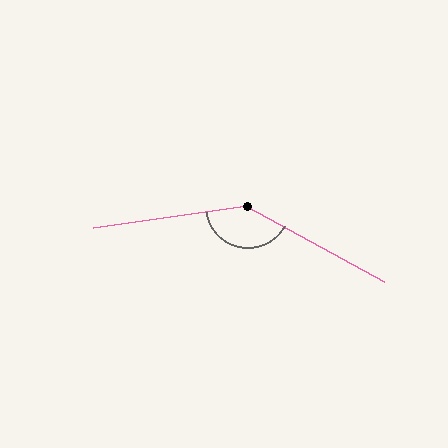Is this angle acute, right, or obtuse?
It is obtuse.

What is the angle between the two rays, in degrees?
Approximately 143 degrees.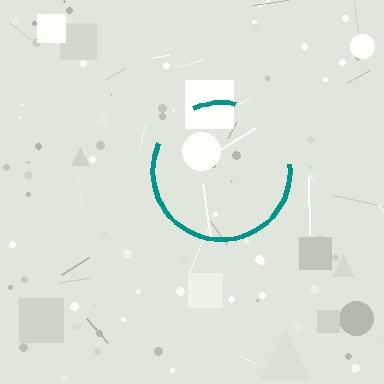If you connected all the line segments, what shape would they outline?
They would outline a circle.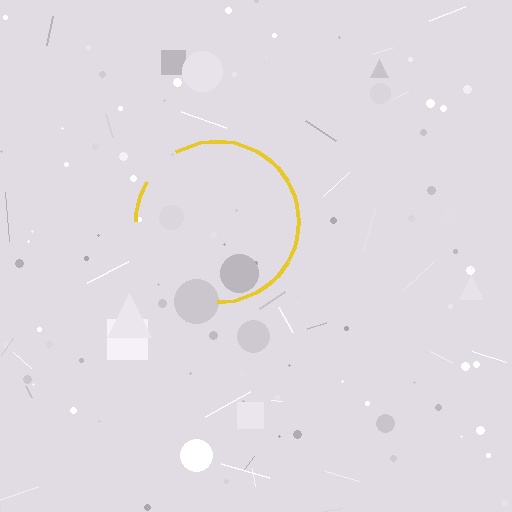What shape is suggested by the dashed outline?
The dashed outline suggests a circle.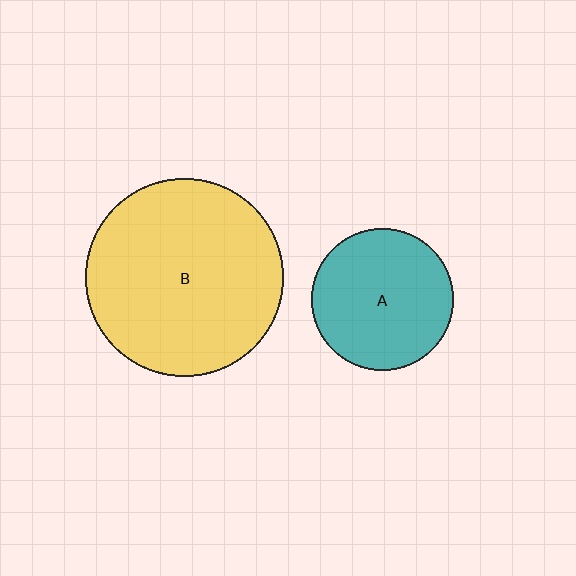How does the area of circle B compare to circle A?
Approximately 1.9 times.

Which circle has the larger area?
Circle B (yellow).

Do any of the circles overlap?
No, none of the circles overlap.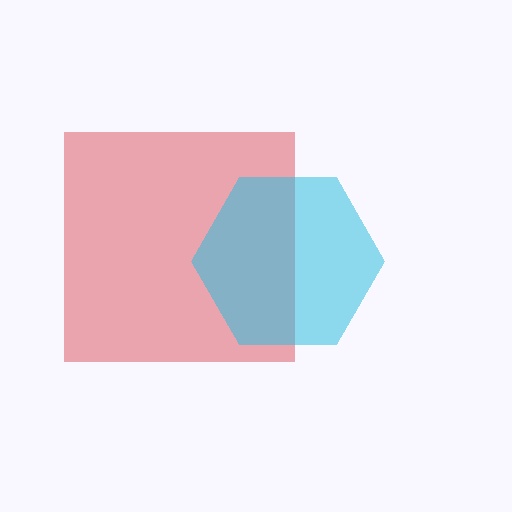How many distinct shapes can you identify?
There are 2 distinct shapes: a red square, a cyan hexagon.